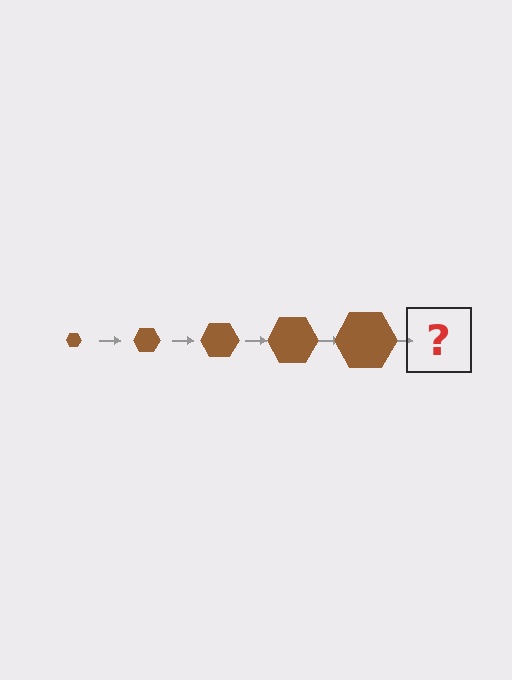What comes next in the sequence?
The next element should be a brown hexagon, larger than the previous one.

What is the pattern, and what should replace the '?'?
The pattern is that the hexagon gets progressively larger each step. The '?' should be a brown hexagon, larger than the previous one.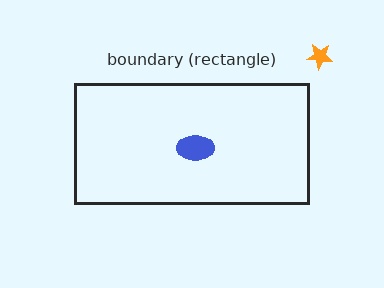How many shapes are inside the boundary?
1 inside, 1 outside.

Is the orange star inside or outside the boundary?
Outside.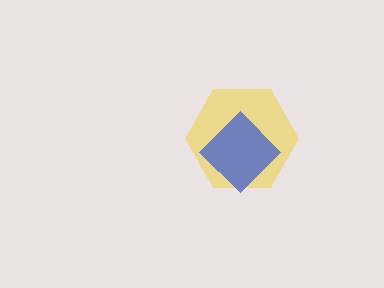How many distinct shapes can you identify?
There are 2 distinct shapes: a yellow hexagon, a blue diamond.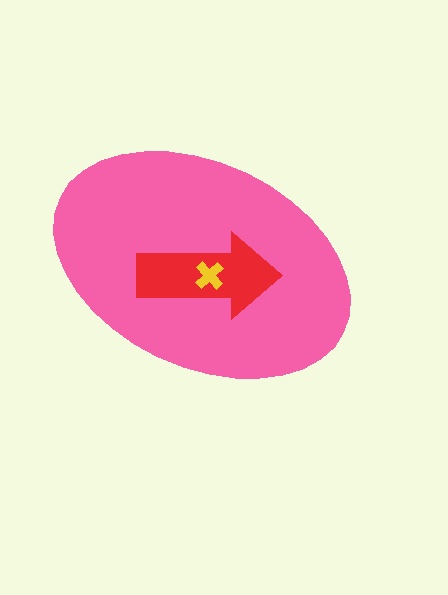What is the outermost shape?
The pink ellipse.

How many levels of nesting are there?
3.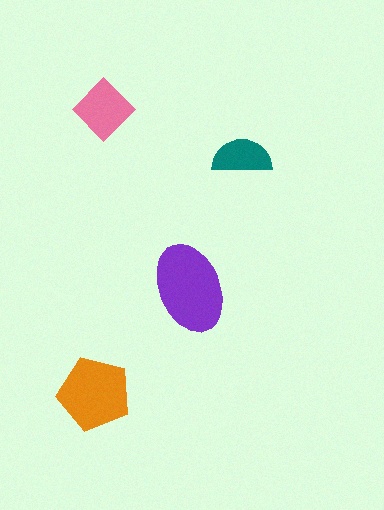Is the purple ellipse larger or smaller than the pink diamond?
Larger.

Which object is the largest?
The purple ellipse.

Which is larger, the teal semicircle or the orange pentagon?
The orange pentagon.